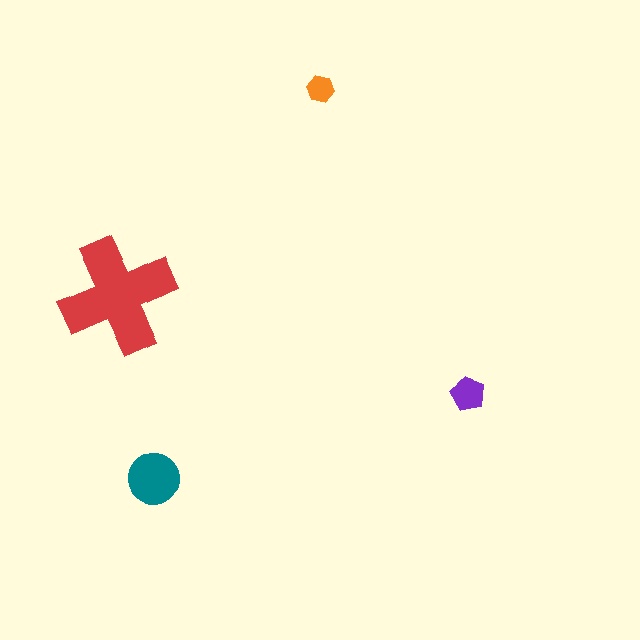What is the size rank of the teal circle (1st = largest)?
2nd.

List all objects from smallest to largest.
The orange hexagon, the purple pentagon, the teal circle, the red cross.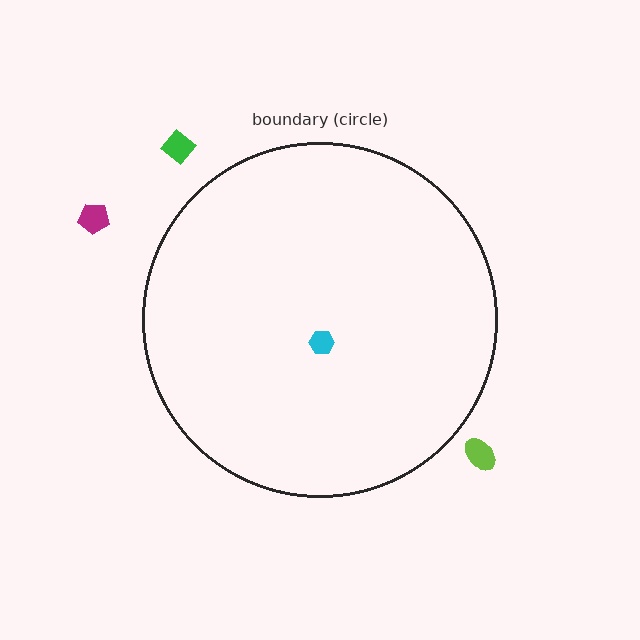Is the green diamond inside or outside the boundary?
Outside.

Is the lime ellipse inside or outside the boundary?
Outside.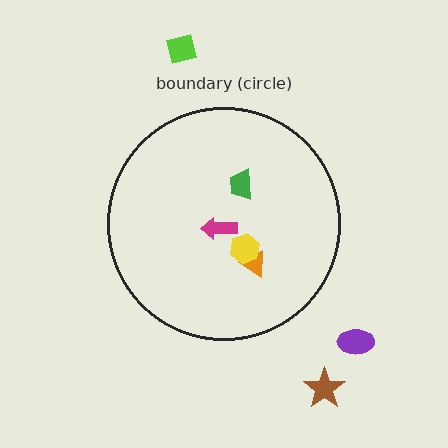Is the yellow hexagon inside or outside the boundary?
Inside.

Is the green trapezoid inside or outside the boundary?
Inside.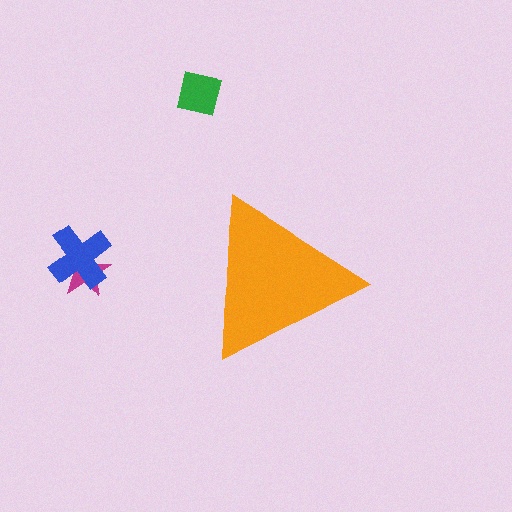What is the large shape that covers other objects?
An orange triangle.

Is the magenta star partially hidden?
No, the magenta star is fully visible.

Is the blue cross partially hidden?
No, the blue cross is fully visible.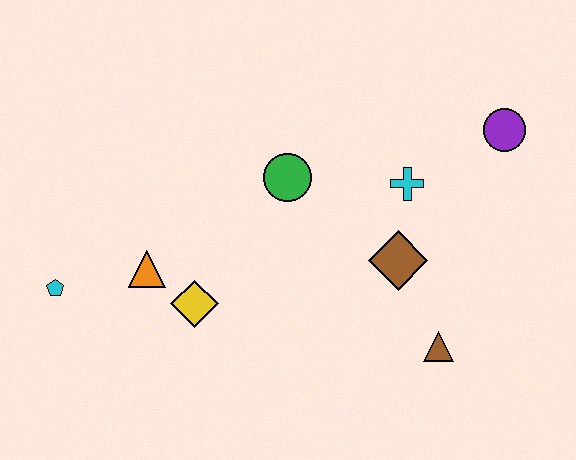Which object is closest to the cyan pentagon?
The orange triangle is closest to the cyan pentagon.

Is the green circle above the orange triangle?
Yes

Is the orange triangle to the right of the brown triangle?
No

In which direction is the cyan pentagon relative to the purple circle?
The cyan pentagon is to the left of the purple circle.